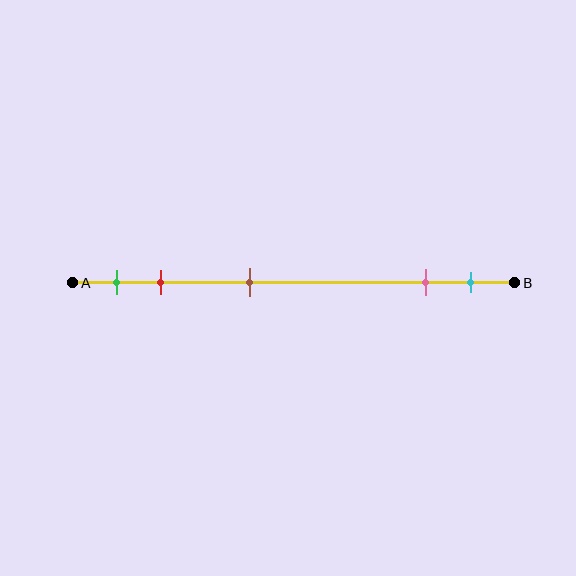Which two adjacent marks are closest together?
The pink and cyan marks are the closest adjacent pair.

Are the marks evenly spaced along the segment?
No, the marks are not evenly spaced.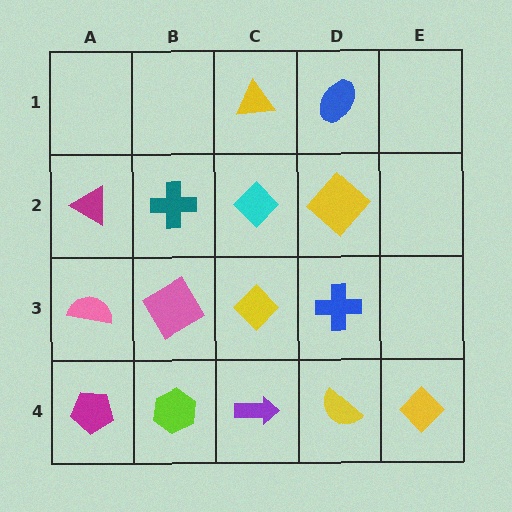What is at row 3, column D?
A blue cross.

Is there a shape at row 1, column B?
No, that cell is empty.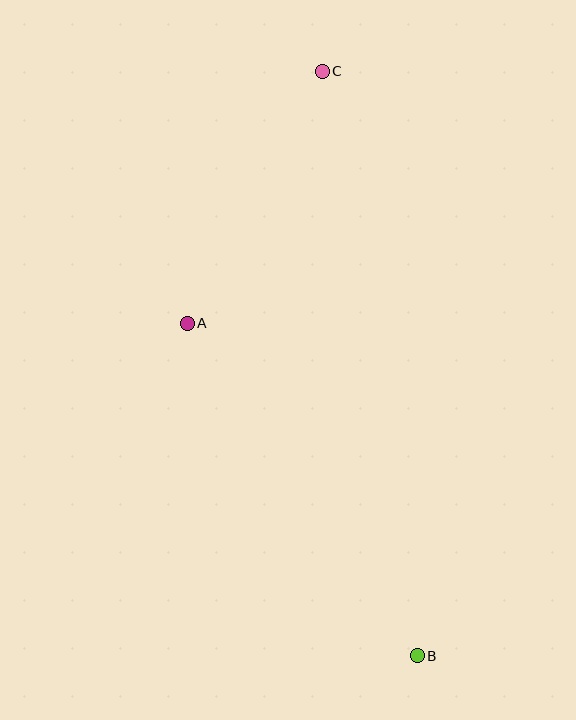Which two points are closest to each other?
Points A and C are closest to each other.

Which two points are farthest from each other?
Points B and C are farthest from each other.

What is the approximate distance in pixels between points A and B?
The distance between A and B is approximately 404 pixels.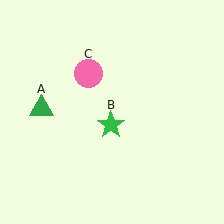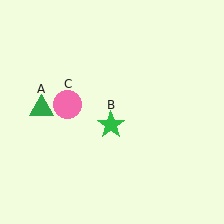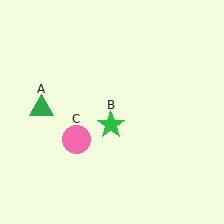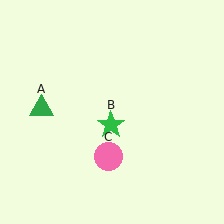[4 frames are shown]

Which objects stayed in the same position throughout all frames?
Green triangle (object A) and green star (object B) remained stationary.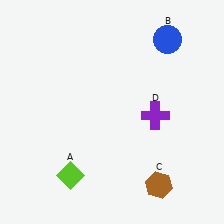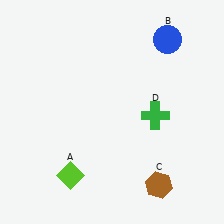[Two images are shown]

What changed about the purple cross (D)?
In Image 1, D is purple. In Image 2, it changed to green.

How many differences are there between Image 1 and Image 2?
There is 1 difference between the two images.